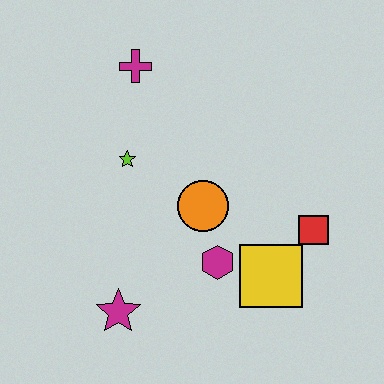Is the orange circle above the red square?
Yes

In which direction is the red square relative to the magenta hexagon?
The red square is to the right of the magenta hexagon.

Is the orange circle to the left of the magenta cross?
No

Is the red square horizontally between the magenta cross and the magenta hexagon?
No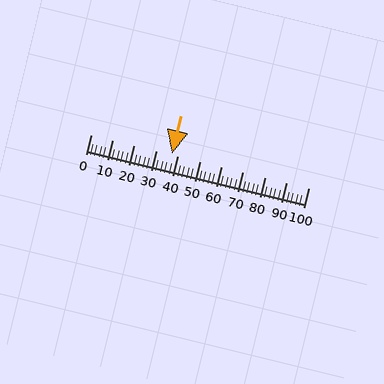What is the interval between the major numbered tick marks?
The major tick marks are spaced 10 units apart.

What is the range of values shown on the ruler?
The ruler shows values from 0 to 100.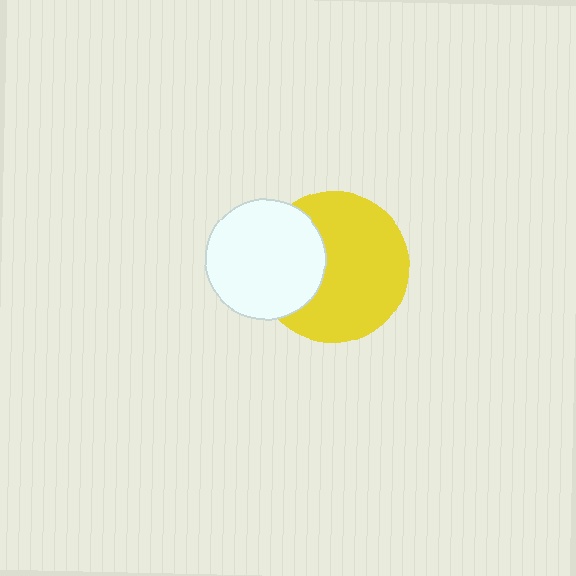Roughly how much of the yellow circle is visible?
Most of it is visible (roughly 69%).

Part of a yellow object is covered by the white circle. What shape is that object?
It is a circle.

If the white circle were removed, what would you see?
You would see the complete yellow circle.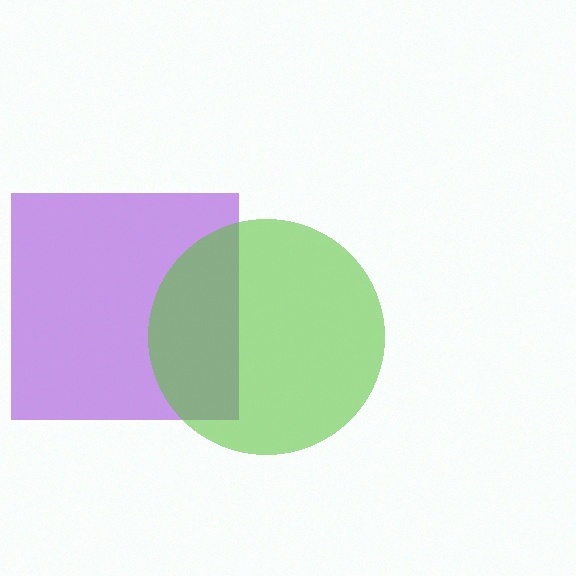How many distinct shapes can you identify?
There are 2 distinct shapes: a purple square, a lime circle.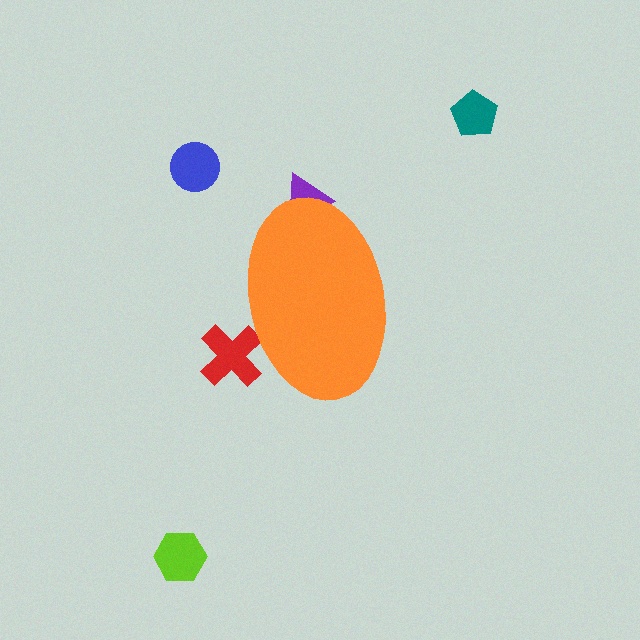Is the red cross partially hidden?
Yes, the red cross is partially hidden behind the orange ellipse.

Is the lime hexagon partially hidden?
No, the lime hexagon is fully visible.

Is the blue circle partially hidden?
No, the blue circle is fully visible.